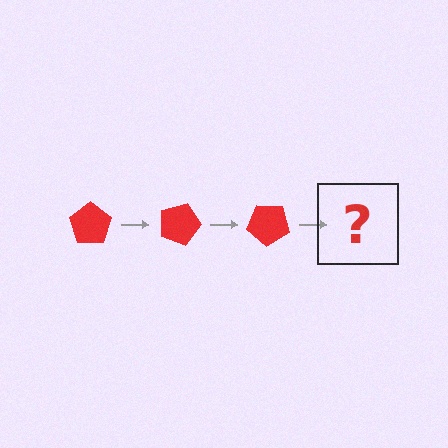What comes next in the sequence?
The next element should be a red pentagon rotated 60 degrees.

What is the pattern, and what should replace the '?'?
The pattern is that the pentagon rotates 20 degrees each step. The '?' should be a red pentagon rotated 60 degrees.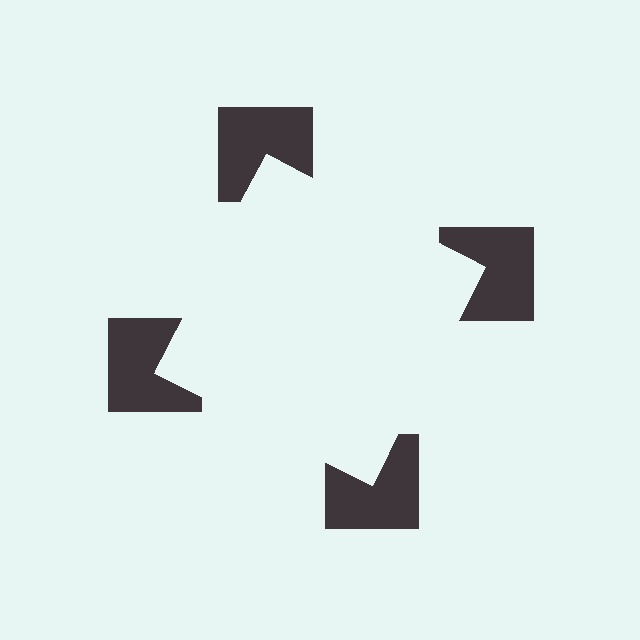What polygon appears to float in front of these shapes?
An illusory square — its edges are inferred from the aligned wedge cuts in the notched squares, not physically drawn.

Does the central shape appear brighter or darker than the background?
It typically appears slightly brighter than the background, even though no actual brightness change is drawn.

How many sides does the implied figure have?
4 sides.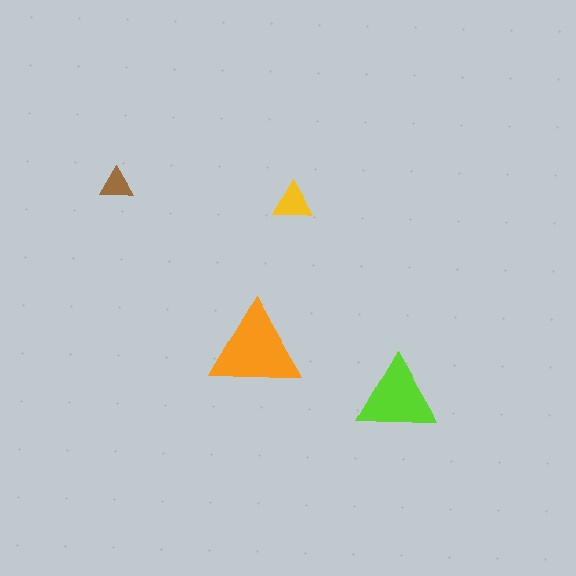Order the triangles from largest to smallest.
the orange one, the lime one, the yellow one, the brown one.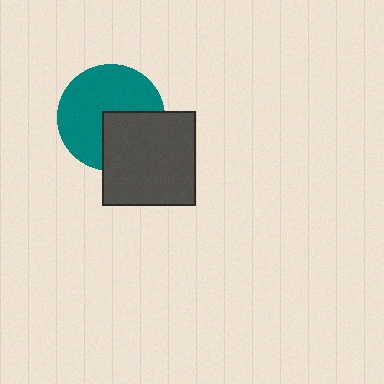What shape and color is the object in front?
The object in front is a dark gray square.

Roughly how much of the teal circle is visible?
Most of it is visible (roughly 65%).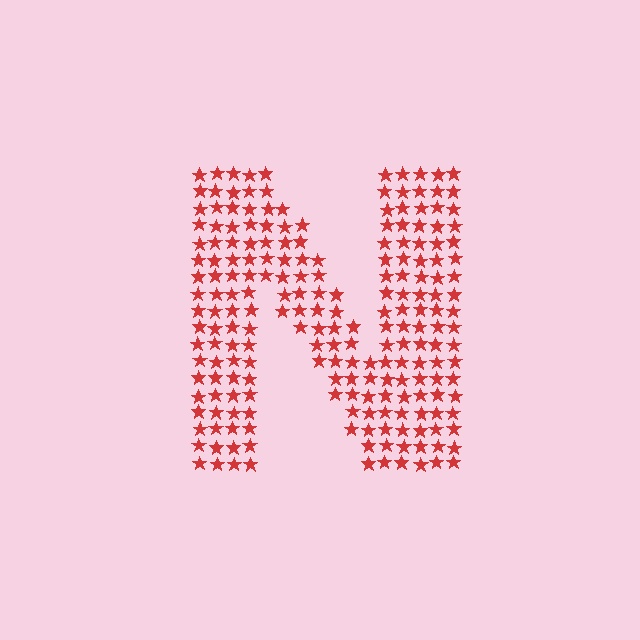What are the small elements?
The small elements are stars.